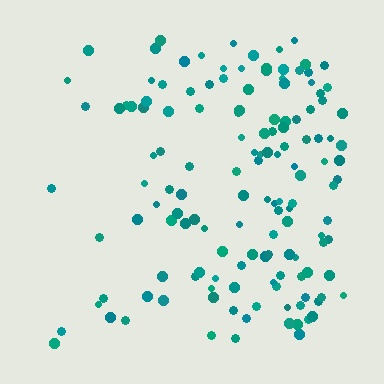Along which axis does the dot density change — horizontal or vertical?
Horizontal.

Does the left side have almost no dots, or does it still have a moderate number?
Still a moderate number, just noticeably fewer than the right.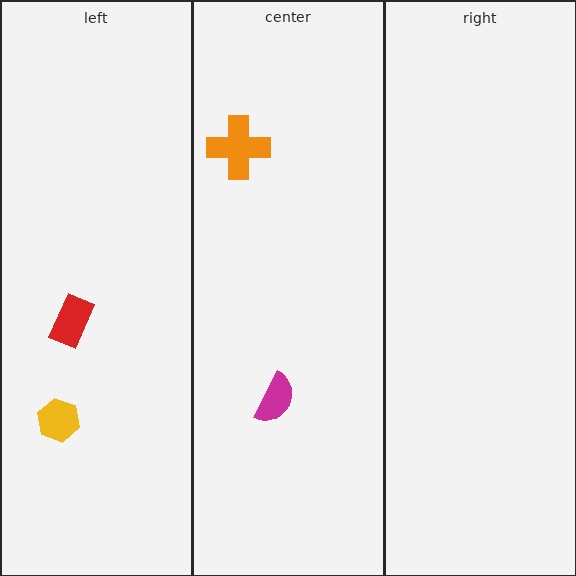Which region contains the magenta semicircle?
The center region.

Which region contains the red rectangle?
The left region.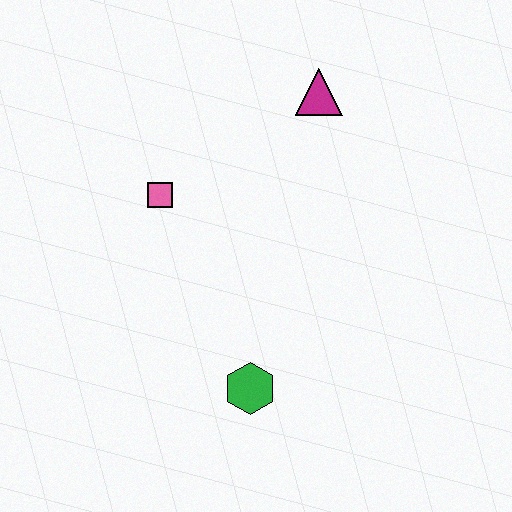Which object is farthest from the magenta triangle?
The green hexagon is farthest from the magenta triangle.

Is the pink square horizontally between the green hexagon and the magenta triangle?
No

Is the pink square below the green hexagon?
No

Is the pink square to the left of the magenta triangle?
Yes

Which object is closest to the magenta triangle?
The pink square is closest to the magenta triangle.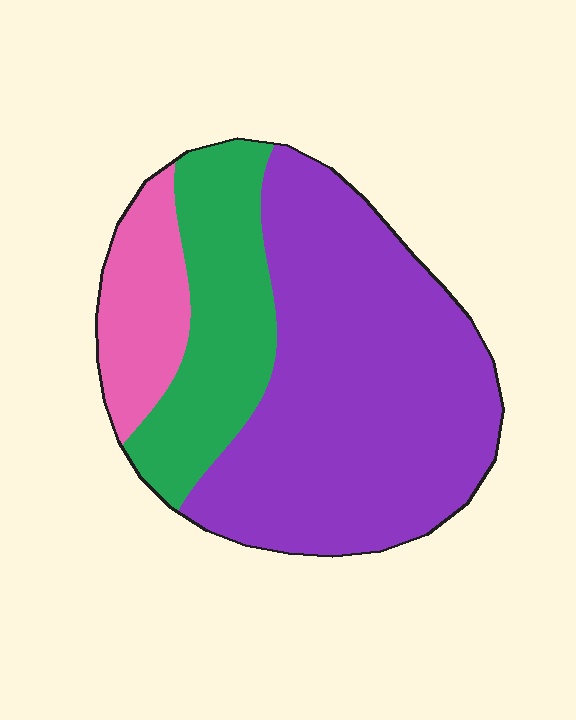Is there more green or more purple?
Purple.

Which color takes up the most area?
Purple, at roughly 60%.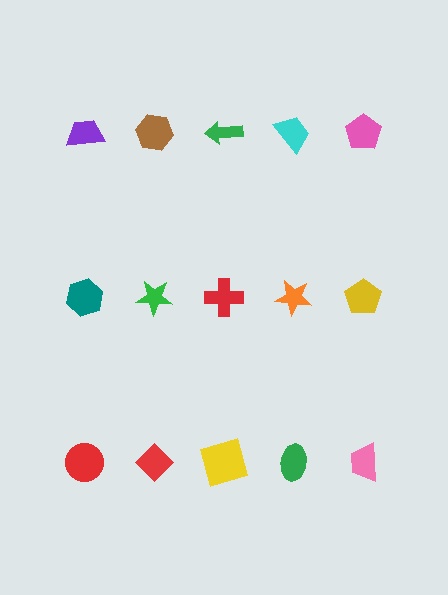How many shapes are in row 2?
5 shapes.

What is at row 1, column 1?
A purple trapezoid.